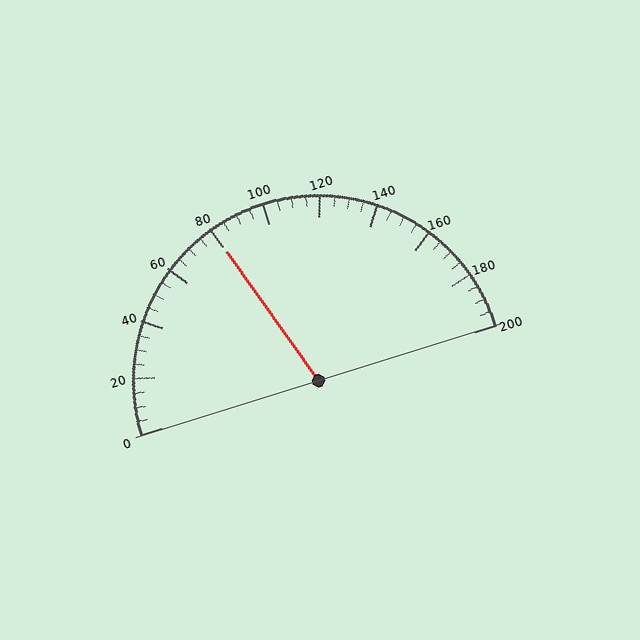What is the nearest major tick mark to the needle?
The nearest major tick mark is 80.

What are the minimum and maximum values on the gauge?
The gauge ranges from 0 to 200.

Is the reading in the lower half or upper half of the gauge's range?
The reading is in the lower half of the range (0 to 200).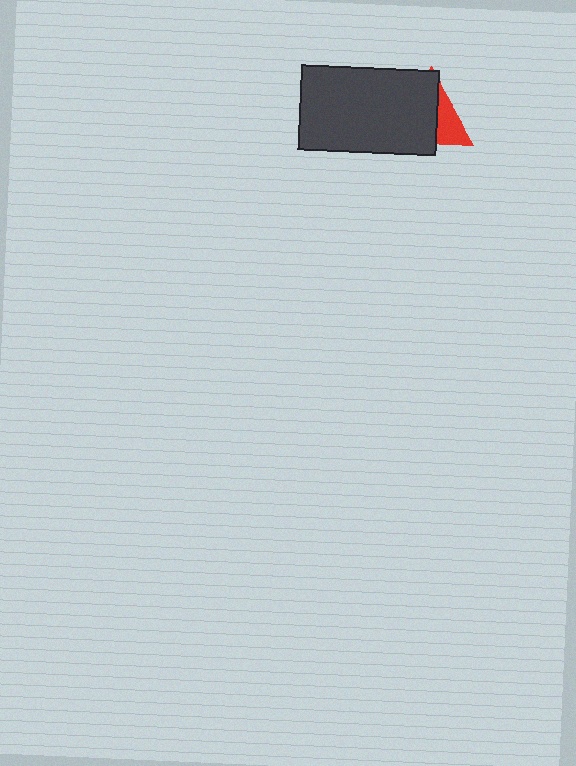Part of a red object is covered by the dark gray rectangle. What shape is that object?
It is a triangle.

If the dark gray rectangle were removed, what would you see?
You would see the complete red triangle.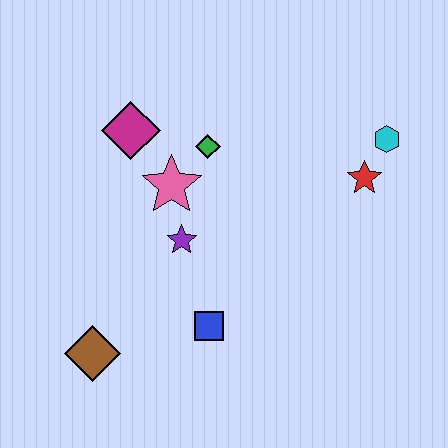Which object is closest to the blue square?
The purple star is closest to the blue square.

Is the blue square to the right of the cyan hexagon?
No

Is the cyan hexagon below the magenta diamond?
Yes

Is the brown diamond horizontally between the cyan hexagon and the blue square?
No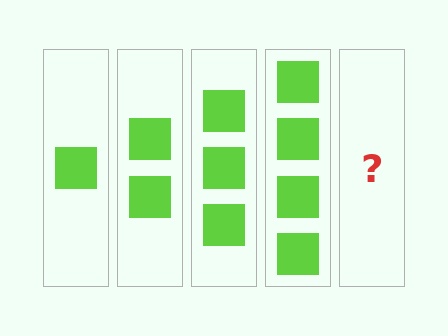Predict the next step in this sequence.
The next step is 5 squares.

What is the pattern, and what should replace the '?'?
The pattern is that each step adds one more square. The '?' should be 5 squares.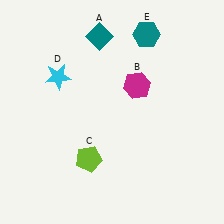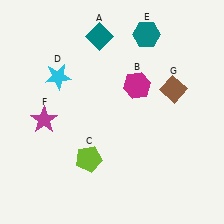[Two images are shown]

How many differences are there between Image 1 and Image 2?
There are 2 differences between the two images.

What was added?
A magenta star (F), a brown diamond (G) were added in Image 2.